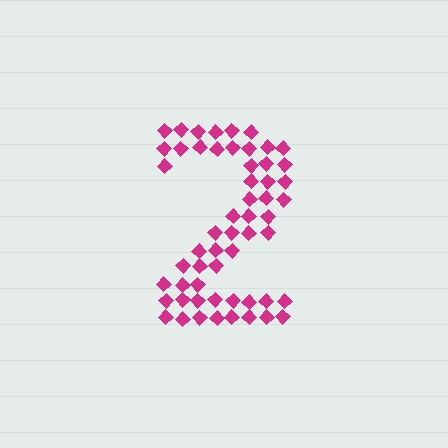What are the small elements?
The small elements are diamonds.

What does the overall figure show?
The overall figure shows the digit 2.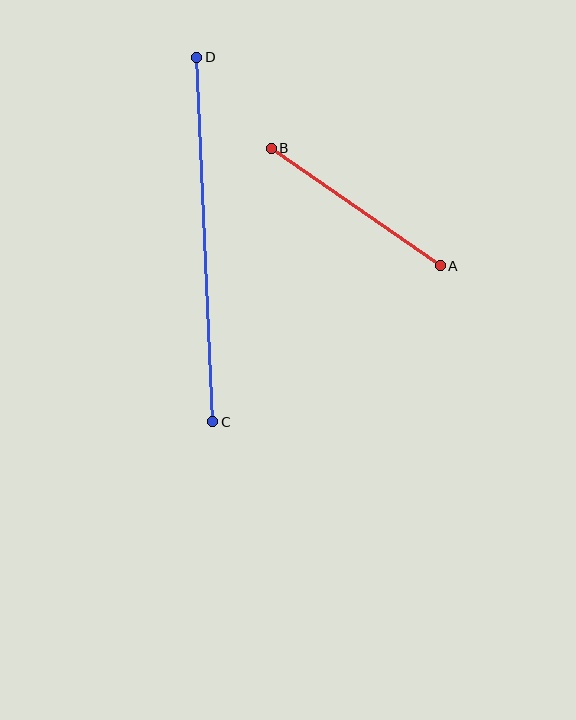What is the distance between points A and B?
The distance is approximately 206 pixels.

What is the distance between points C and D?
The distance is approximately 365 pixels.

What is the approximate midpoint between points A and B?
The midpoint is at approximately (356, 207) pixels.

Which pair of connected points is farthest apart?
Points C and D are farthest apart.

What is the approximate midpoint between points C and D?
The midpoint is at approximately (205, 239) pixels.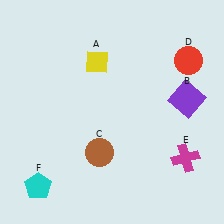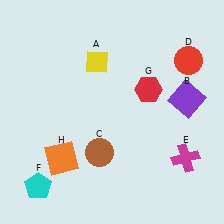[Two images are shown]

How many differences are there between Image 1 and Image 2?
There are 2 differences between the two images.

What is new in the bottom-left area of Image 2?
An orange square (H) was added in the bottom-left area of Image 2.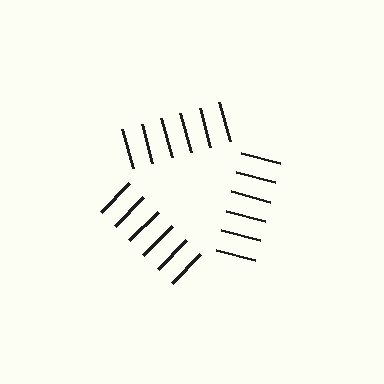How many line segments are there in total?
18 — 6 along each of the 3 edges.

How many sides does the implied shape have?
3 sides — the line-ends trace a triangle.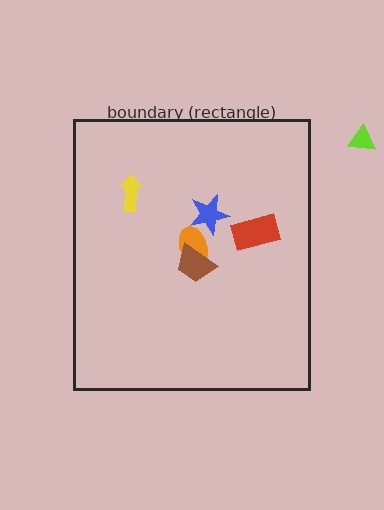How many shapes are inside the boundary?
5 inside, 1 outside.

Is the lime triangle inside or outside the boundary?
Outside.